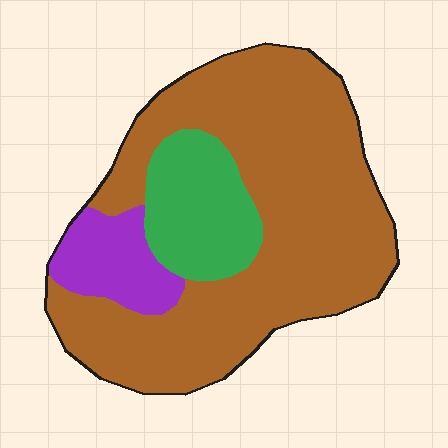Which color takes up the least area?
Purple, at roughly 10%.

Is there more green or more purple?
Green.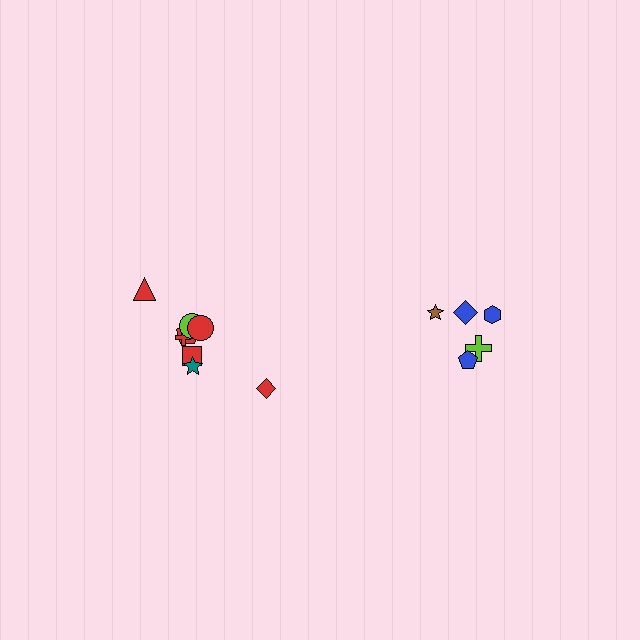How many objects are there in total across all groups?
There are 13 objects.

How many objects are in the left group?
There are 8 objects.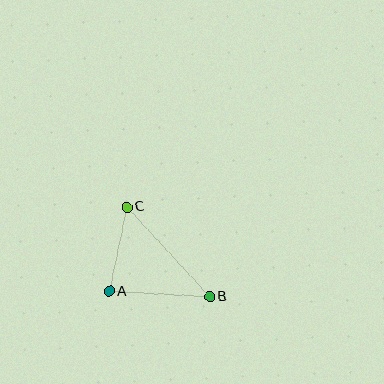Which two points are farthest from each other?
Points B and C are farthest from each other.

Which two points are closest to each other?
Points A and C are closest to each other.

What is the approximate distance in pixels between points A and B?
The distance between A and B is approximately 100 pixels.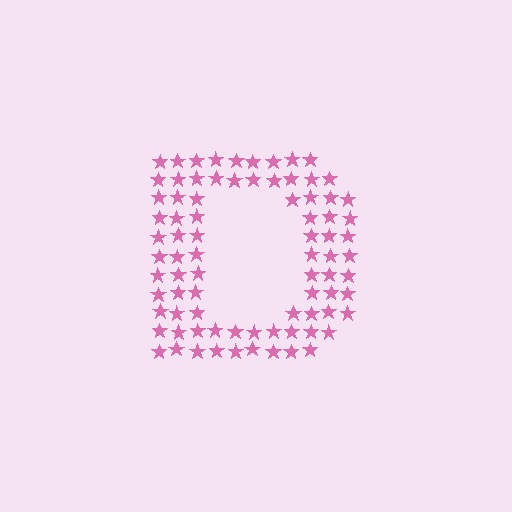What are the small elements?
The small elements are stars.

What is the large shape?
The large shape is the letter D.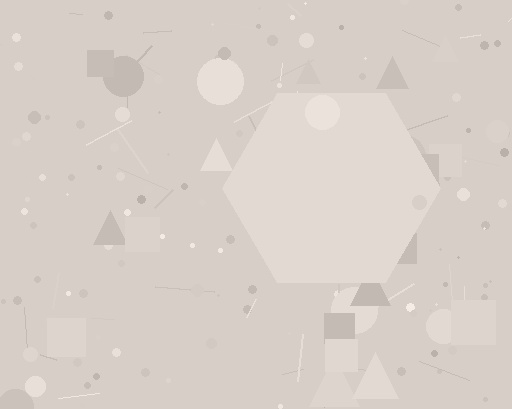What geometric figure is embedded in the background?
A hexagon is embedded in the background.